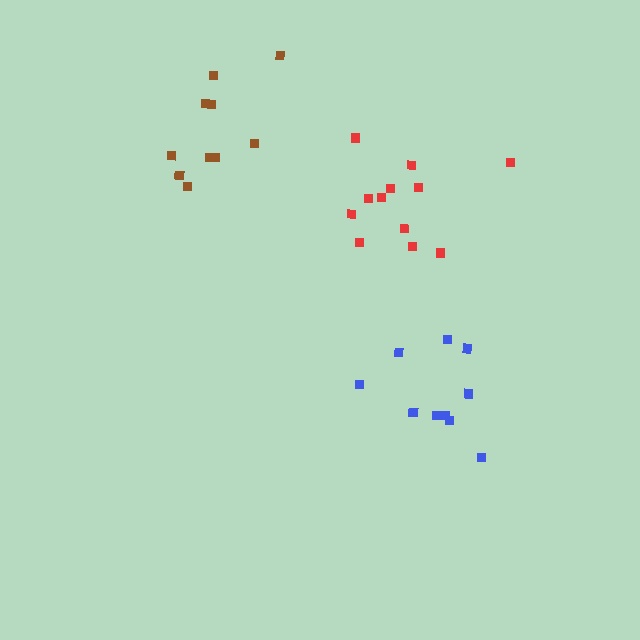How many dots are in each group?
Group 1: 10 dots, Group 2: 12 dots, Group 3: 10 dots (32 total).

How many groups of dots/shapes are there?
There are 3 groups.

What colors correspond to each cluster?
The clusters are colored: brown, red, blue.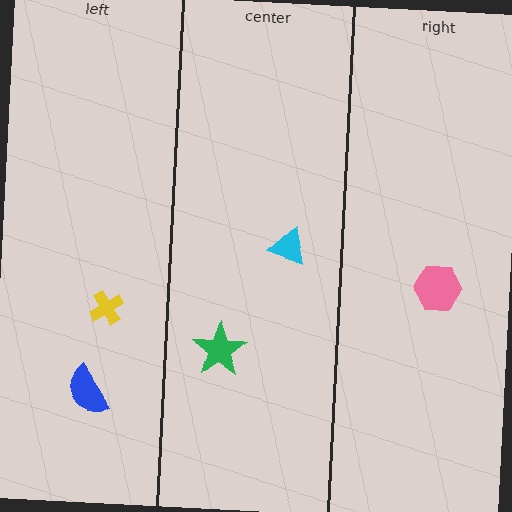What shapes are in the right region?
The pink hexagon.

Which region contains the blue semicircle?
The left region.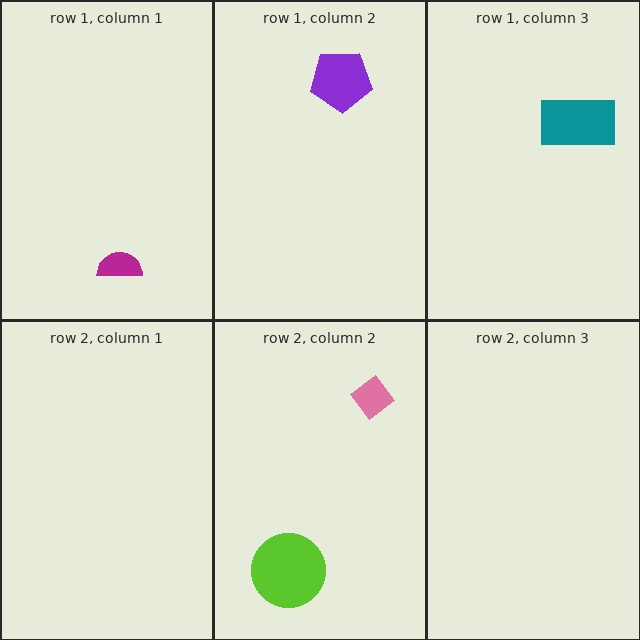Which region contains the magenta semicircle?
The row 1, column 1 region.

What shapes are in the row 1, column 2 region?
The purple pentagon.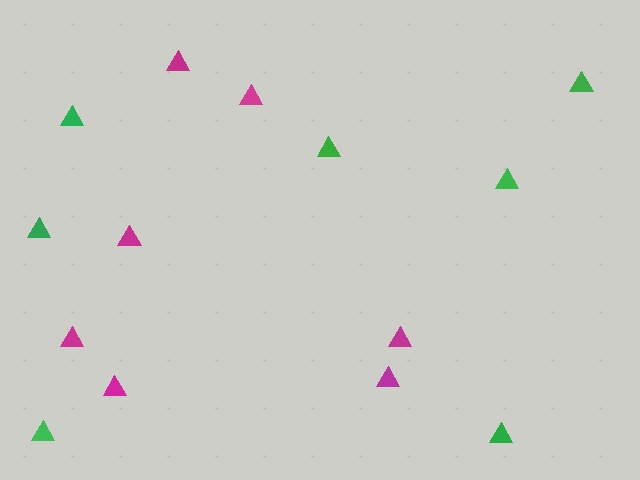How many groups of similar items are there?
There are 2 groups: one group of magenta triangles (7) and one group of green triangles (7).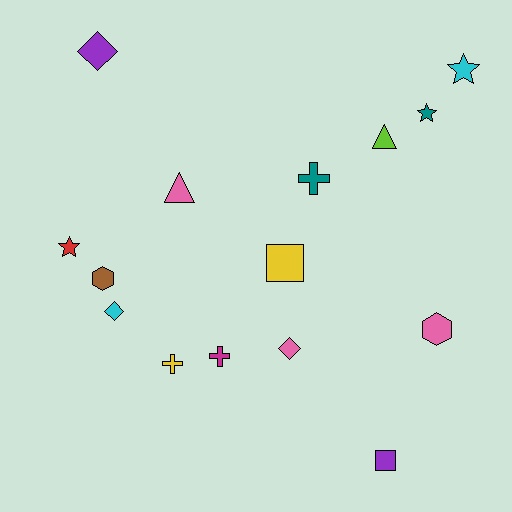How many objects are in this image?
There are 15 objects.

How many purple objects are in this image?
There are 2 purple objects.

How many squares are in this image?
There are 2 squares.